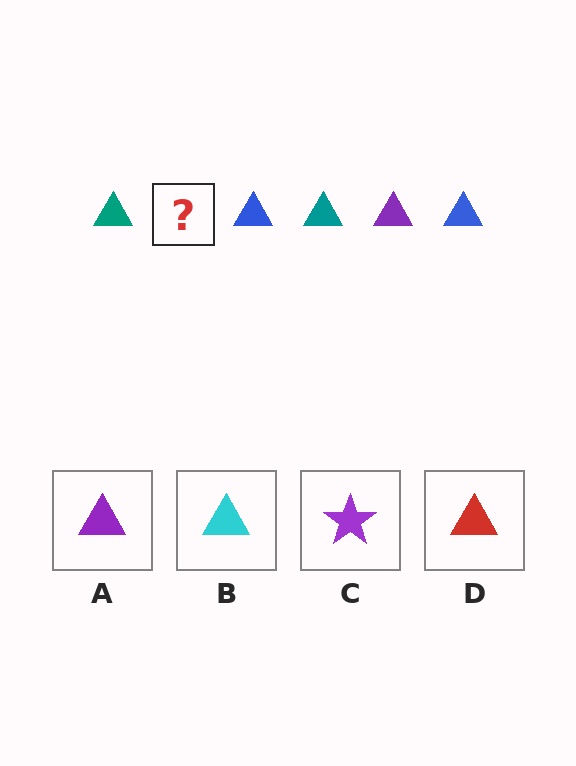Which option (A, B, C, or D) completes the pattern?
A.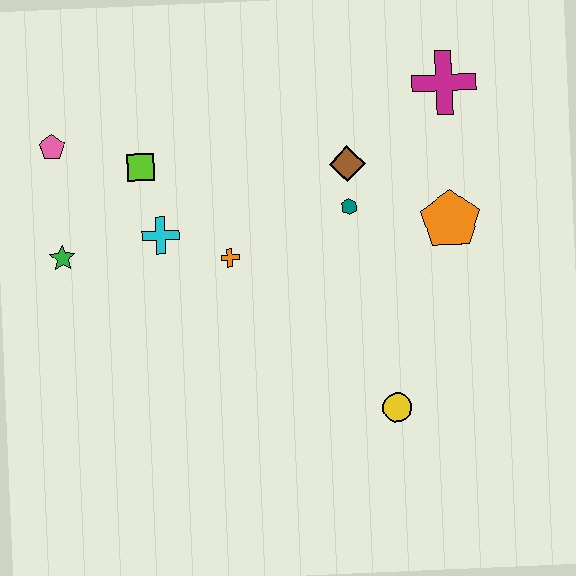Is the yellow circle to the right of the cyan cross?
Yes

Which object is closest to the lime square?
The cyan cross is closest to the lime square.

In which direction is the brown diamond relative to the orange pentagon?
The brown diamond is to the left of the orange pentagon.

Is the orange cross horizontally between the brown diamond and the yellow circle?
No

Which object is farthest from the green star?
The magenta cross is farthest from the green star.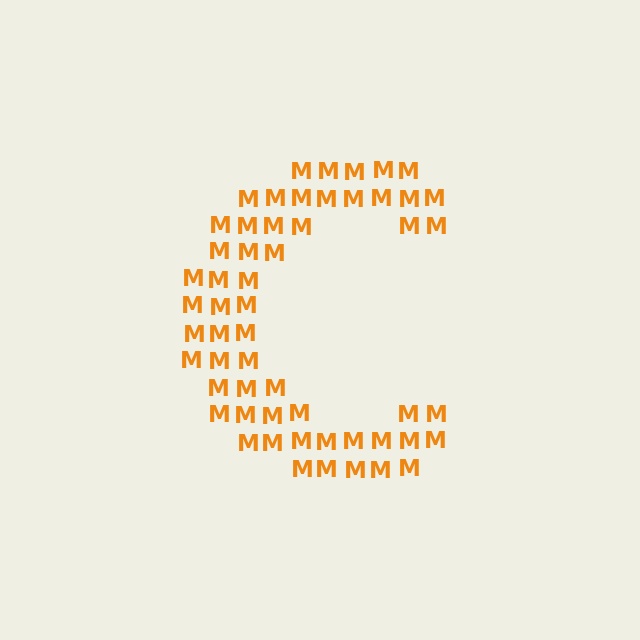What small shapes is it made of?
It is made of small letter M's.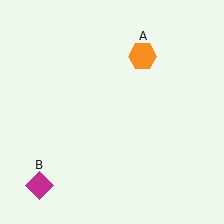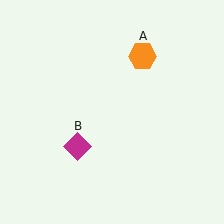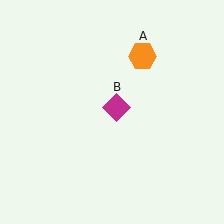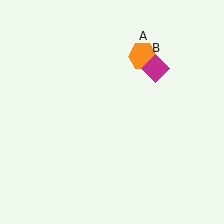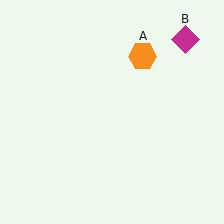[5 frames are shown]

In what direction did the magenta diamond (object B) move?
The magenta diamond (object B) moved up and to the right.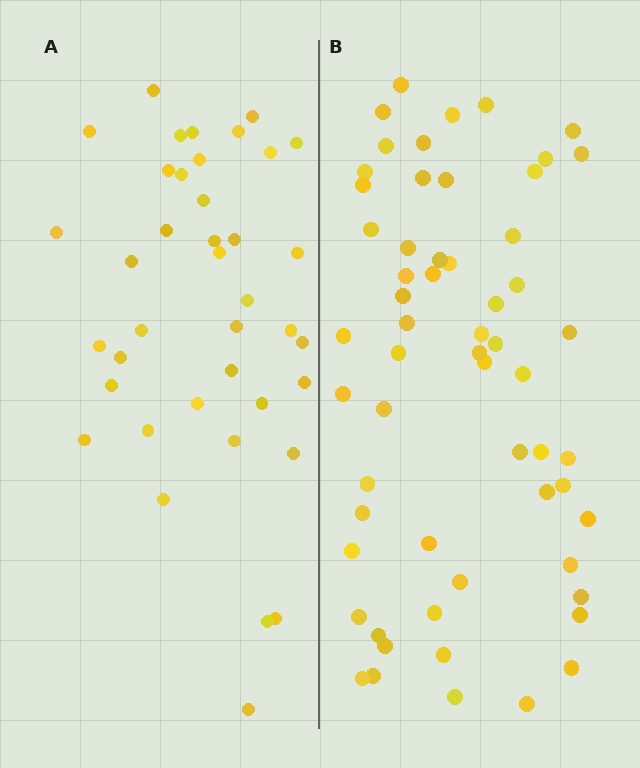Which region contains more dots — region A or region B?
Region B (the right region) has more dots.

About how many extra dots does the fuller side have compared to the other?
Region B has approximately 20 more dots than region A.